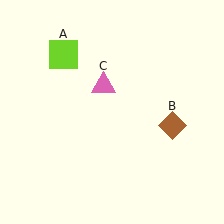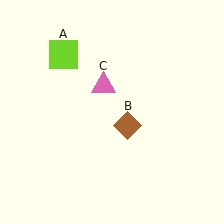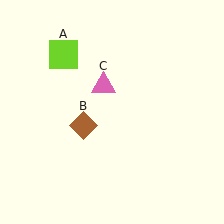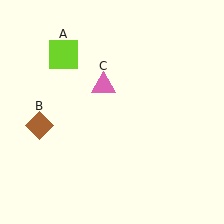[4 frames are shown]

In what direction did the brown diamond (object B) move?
The brown diamond (object B) moved left.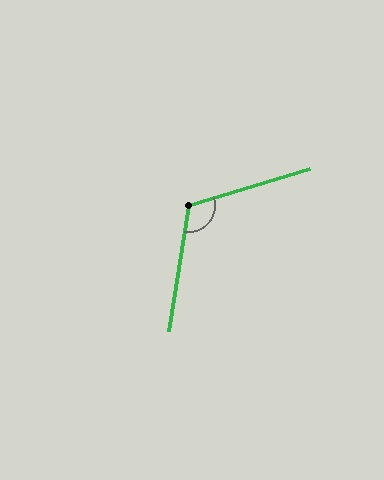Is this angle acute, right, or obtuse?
It is obtuse.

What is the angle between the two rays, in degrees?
Approximately 116 degrees.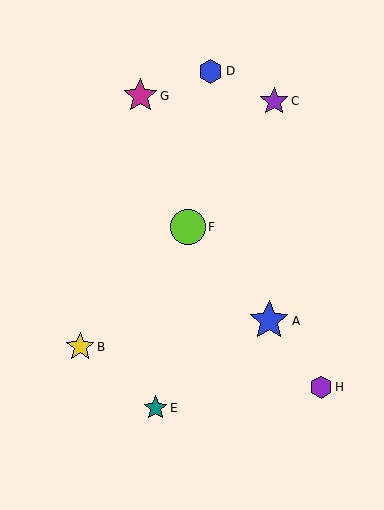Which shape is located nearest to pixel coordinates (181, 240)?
The lime circle (labeled F) at (188, 227) is nearest to that location.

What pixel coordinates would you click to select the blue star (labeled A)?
Click at (269, 321) to select the blue star A.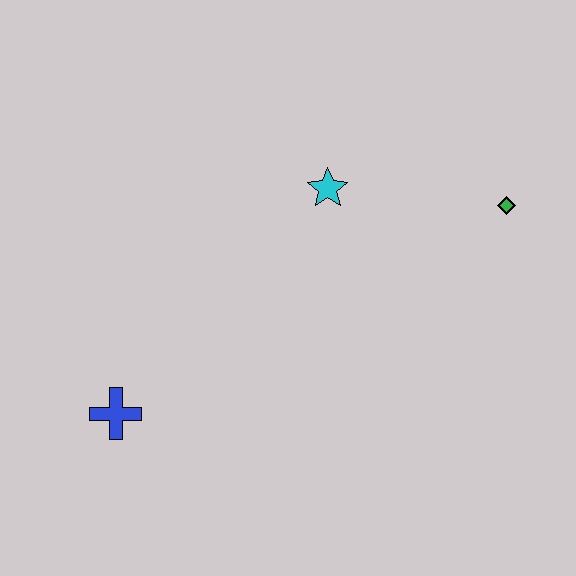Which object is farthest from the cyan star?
The blue cross is farthest from the cyan star.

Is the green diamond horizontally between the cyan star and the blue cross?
No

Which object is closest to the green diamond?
The cyan star is closest to the green diamond.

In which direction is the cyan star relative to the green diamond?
The cyan star is to the left of the green diamond.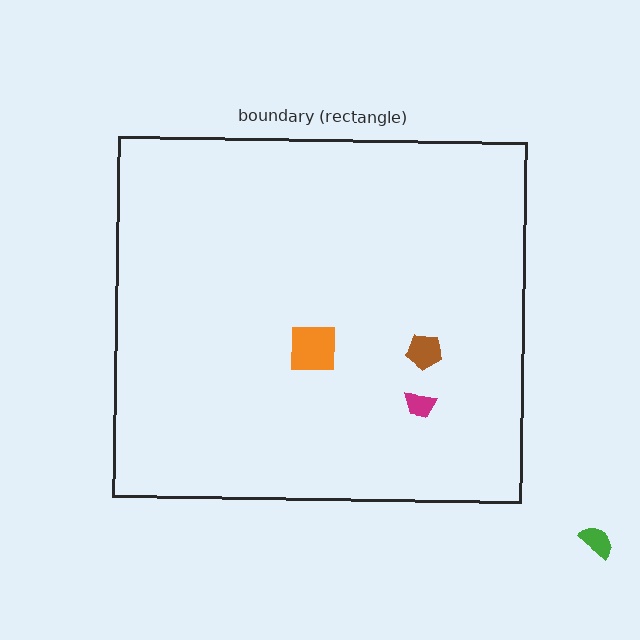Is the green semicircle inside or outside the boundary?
Outside.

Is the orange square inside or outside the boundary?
Inside.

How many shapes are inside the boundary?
3 inside, 1 outside.